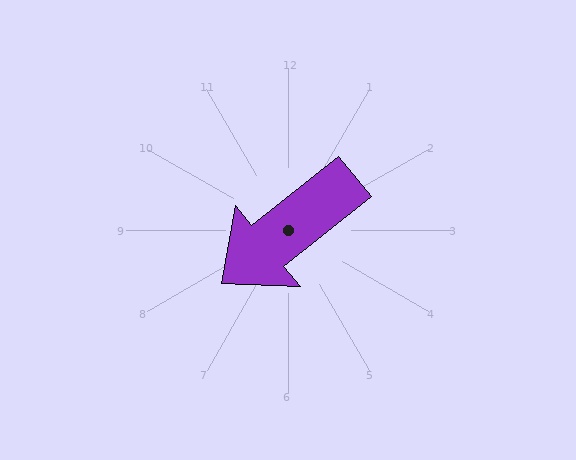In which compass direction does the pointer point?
Southwest.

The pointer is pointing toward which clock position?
Roughly 8 o'clock.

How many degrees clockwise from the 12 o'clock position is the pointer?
Approximately 231 degrees.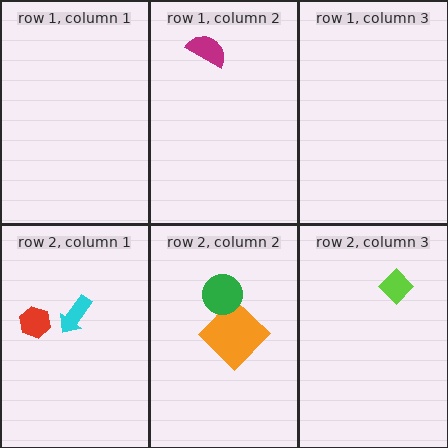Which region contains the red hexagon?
The row 2, column 1 region.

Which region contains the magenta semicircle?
The row 1, column 2 region.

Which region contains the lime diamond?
The row 2, column 3 region.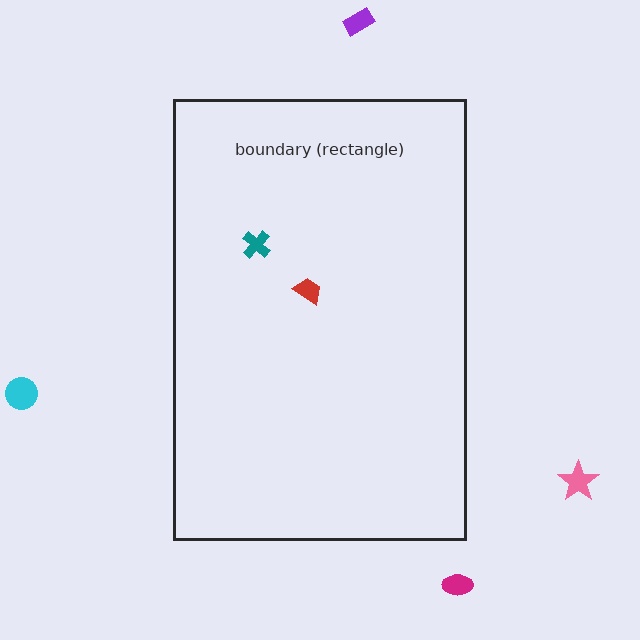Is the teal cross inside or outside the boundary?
Inside.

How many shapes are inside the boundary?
2 inside, 4 outside.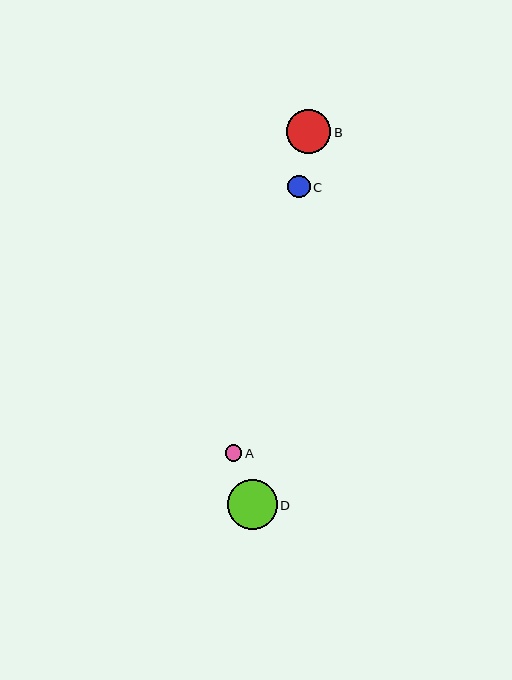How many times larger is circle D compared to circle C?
Circle D is approximately 2.2 times the size of circle C.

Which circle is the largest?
Circle D is the largest with a size of approximately 50 pixels.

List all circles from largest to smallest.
From largest to smallest: D, B, C, A.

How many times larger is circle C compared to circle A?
Circle C is approximately 1.4 times the size of circle A.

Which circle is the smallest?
Circle A is the smallest with a size of approximately 16 pixels.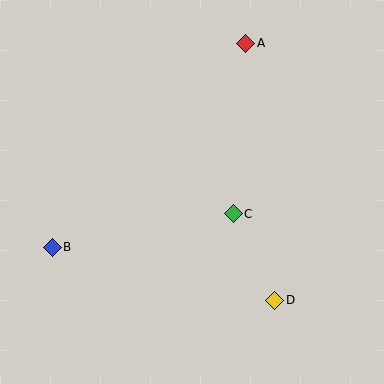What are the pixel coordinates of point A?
Point A is at (246, 43).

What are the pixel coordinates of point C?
Point C is at (233, 214).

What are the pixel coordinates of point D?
Point D is at (275, 300).